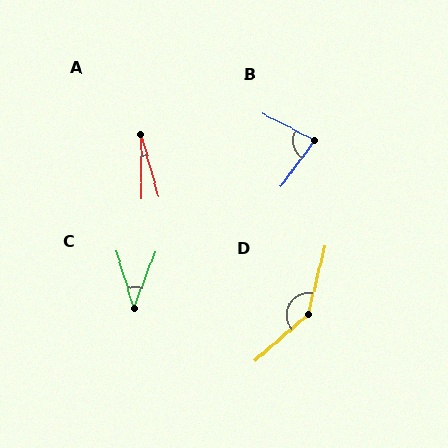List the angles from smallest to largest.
A (15°), C (38°), B (81°), D (145°).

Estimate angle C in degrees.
Approximately 38 degrees.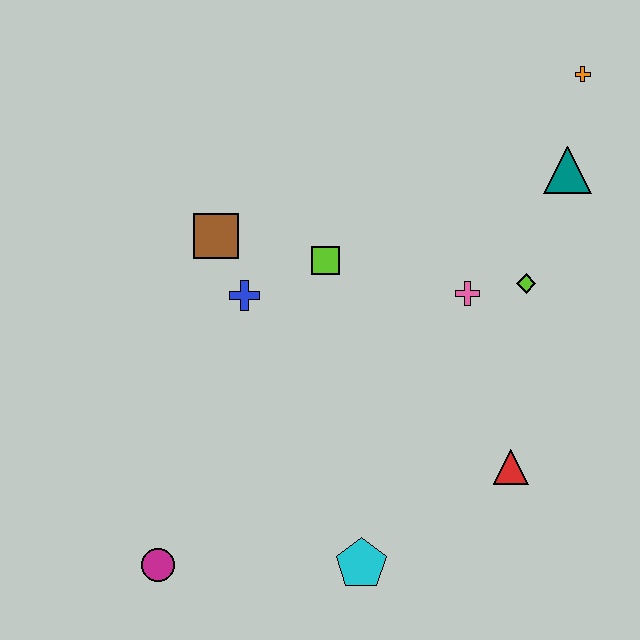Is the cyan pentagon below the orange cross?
Yes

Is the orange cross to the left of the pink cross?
No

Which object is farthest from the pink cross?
The magenta circle is farthest from the pink cross.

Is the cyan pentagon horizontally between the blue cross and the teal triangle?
Yes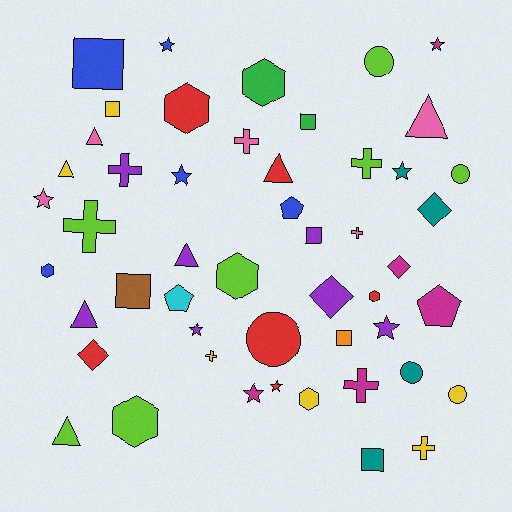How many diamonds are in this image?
There are 4 diamonds.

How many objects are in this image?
There are 50 objects.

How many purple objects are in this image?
There are 7 purple objects.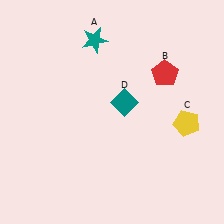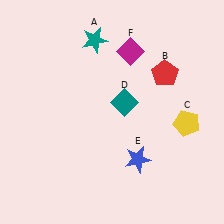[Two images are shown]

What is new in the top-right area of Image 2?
A magenta diamond (F) was added in the top-right area of Image 2.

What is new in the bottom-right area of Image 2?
A blue star (E) was added in the bottom-right area of Image 2.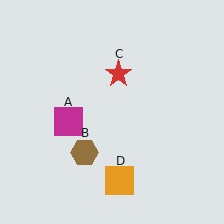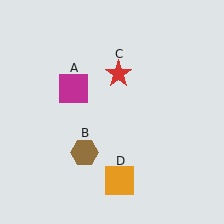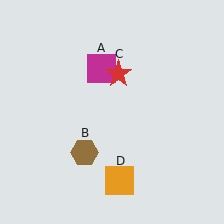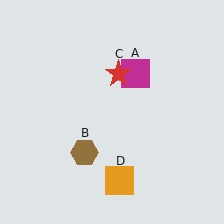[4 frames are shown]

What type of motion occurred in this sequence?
The magenta square (object A) rotated clockwise around the center of the scene.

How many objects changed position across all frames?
1 object changed position: magenta square (object A).